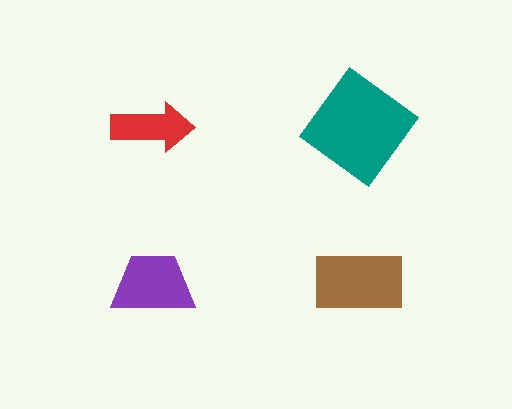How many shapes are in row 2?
2 shapes.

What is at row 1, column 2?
A teal diamond.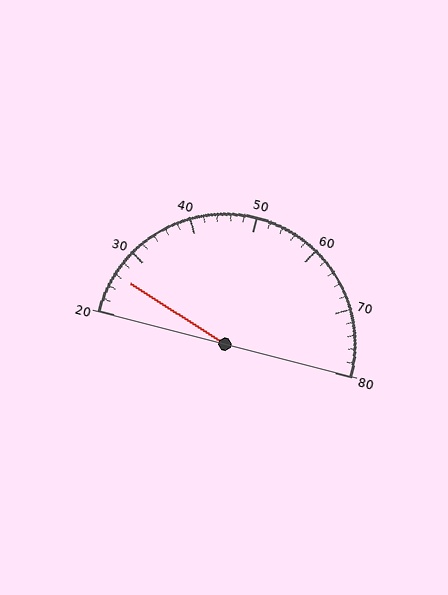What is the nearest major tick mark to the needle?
The nearest major tick mark is 30.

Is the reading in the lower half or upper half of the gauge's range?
The reading is in the lower half of the range (20 to 80).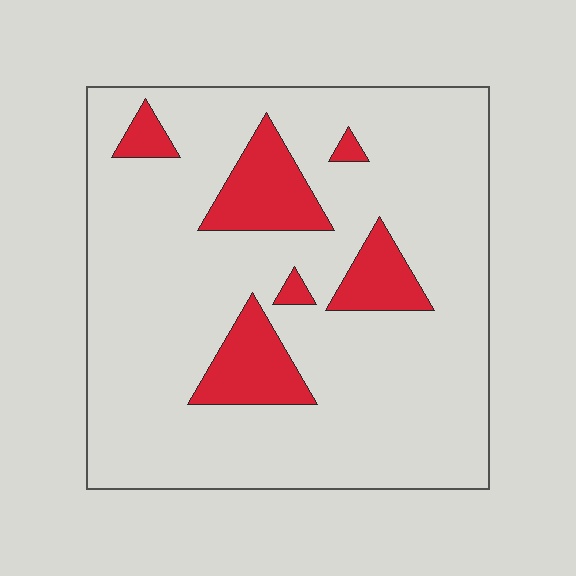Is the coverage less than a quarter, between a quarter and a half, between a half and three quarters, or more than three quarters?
Less than a quarter.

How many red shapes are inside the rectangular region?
6.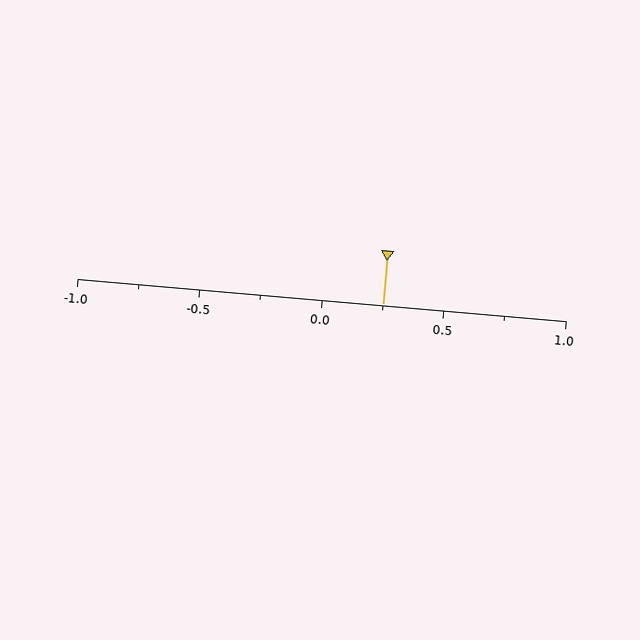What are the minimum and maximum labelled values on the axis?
The axis runs from -1.0 to 1.0.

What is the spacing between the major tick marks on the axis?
The major ticks are spaced 0.5 apart.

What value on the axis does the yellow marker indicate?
The marker indicates approximately 0.25.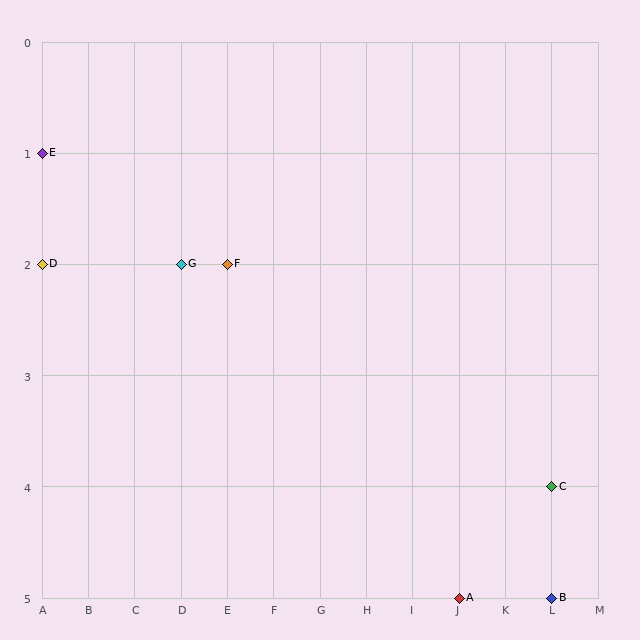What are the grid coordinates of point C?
Point C is at grid coordinates (L, 4).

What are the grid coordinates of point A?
Point A is at grid coordinates (J, 5).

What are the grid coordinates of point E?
Point E is at grid coordinates (A, 1).